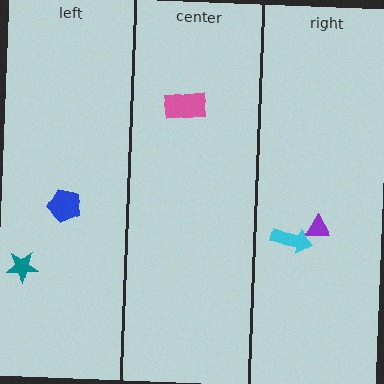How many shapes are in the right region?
2.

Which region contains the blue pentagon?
The left region.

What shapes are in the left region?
The blue pentagon, the teal star.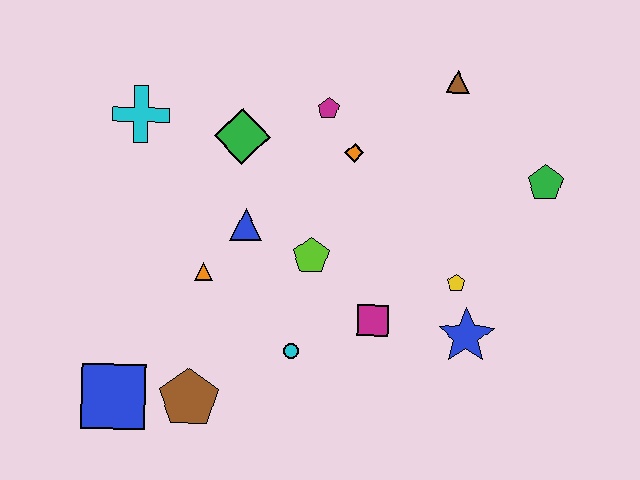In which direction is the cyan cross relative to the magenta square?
The cyan cross is to the left of the magenta square.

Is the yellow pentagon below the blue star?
No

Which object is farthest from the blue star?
The cyan cross is farthest from the blue star.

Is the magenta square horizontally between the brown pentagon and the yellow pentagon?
Yes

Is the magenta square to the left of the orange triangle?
No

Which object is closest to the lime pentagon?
The blue triangle is closest to the lime pentagon.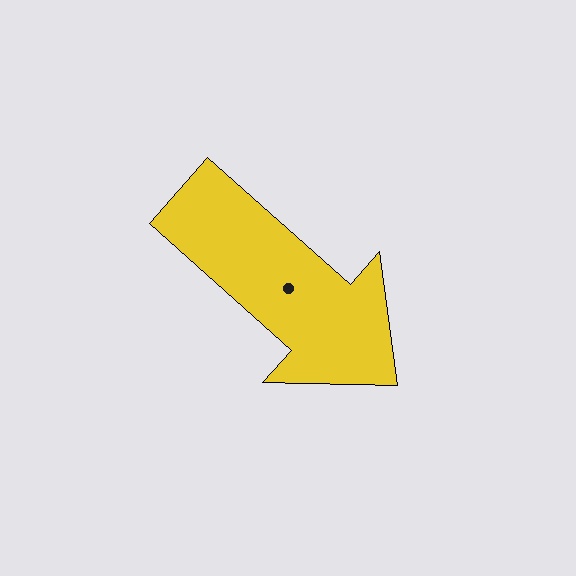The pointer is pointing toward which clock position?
Roughly 4 o'clock.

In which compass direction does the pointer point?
Southeast.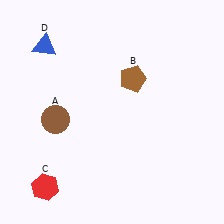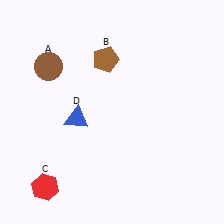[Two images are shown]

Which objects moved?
The objects that moved are: the brown circle (A), the brown pentagon (B), the blue triangle (D).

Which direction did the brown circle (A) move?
The brown circle (A) moved up.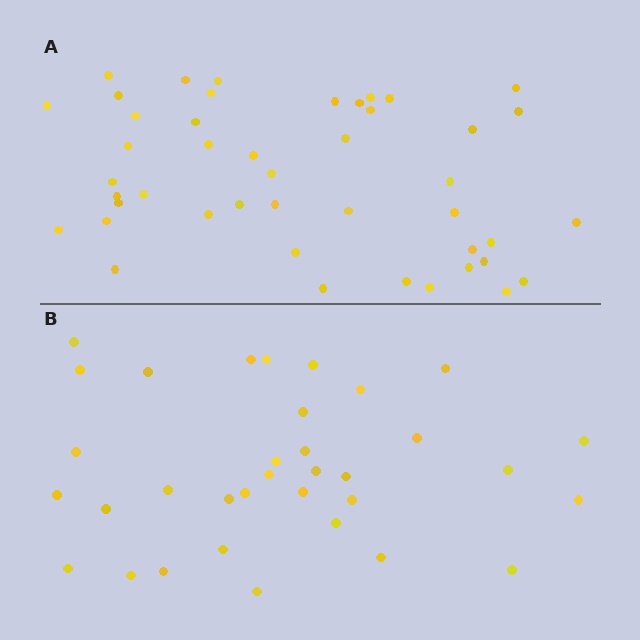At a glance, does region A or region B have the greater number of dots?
Region A (the top region) has more dots.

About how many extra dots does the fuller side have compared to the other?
Region A has roughly 12 or so more dots than region B.